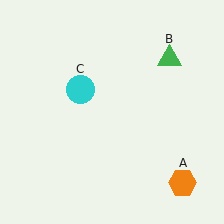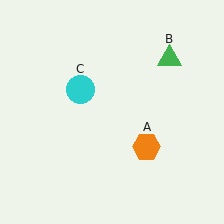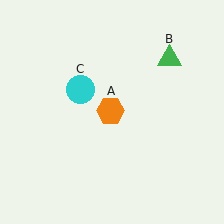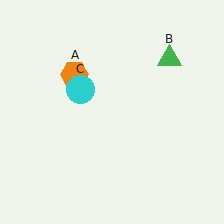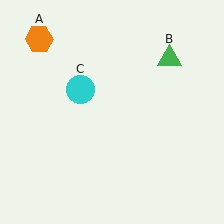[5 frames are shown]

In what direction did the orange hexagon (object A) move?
The orange hexagon (object A) moved up and to the left.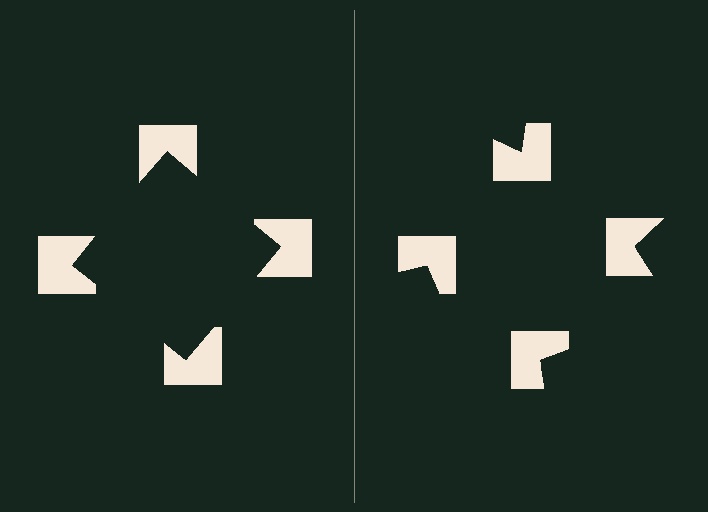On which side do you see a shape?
An illusory square appears on the left side. On the right side the wedge cuts are rotated, so no coherent shape forms.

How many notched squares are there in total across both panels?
8 — 4 on each side.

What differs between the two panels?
The notched squares are positioned identically on both sides; only the wedge orientations differ. On the left they align to a square; on the right they are misaligned.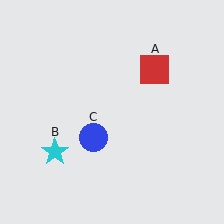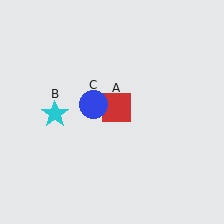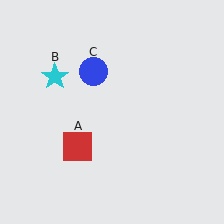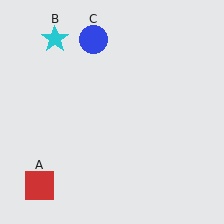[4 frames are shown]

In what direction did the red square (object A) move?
The red square (object A) moved down and to the left.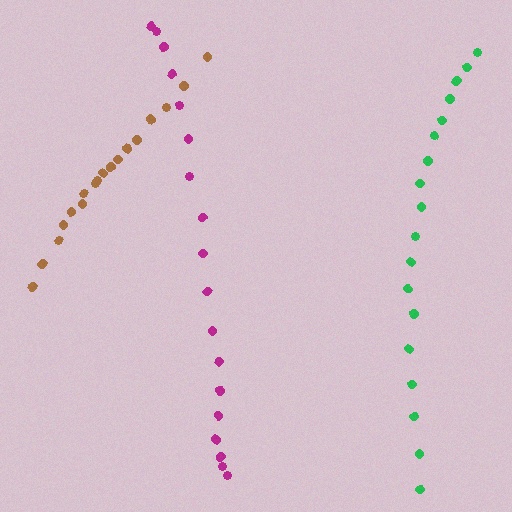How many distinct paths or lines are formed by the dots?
There are 3 distinct paths.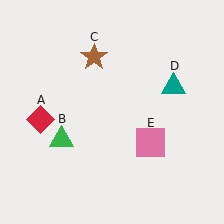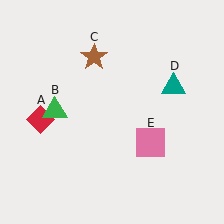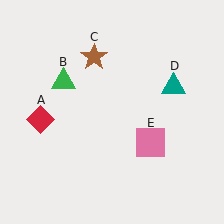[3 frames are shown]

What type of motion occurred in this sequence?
The green triangle (object B) rotated clockwise around the center of the scene.